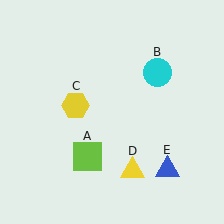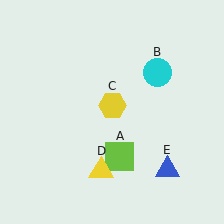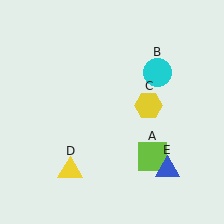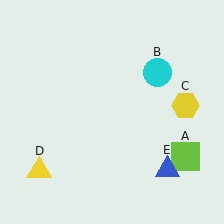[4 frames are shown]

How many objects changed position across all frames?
3 objects changed position: lime square (object A), yellow hexagon (object C), yellow triangle (object D).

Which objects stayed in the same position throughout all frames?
Cyan circle (object B) and blue triangle (object E) remained stationary.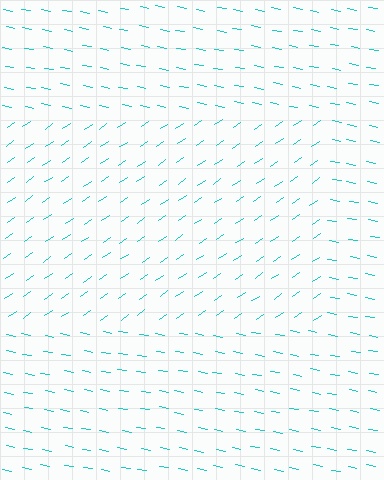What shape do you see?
I see a rectangle.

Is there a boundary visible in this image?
Yes, there is a texture boundary formed by a change in line orientation.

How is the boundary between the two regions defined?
The boundary is defined purely by a change in line orientation (approximately 45 degrees difference). All lines are the same color and thickness.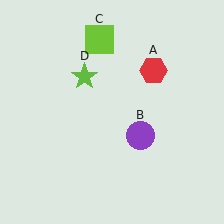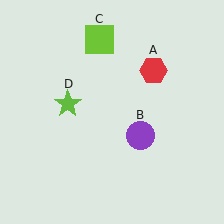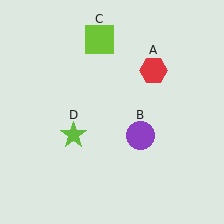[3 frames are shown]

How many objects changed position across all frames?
1 object changed position: lime star (object D).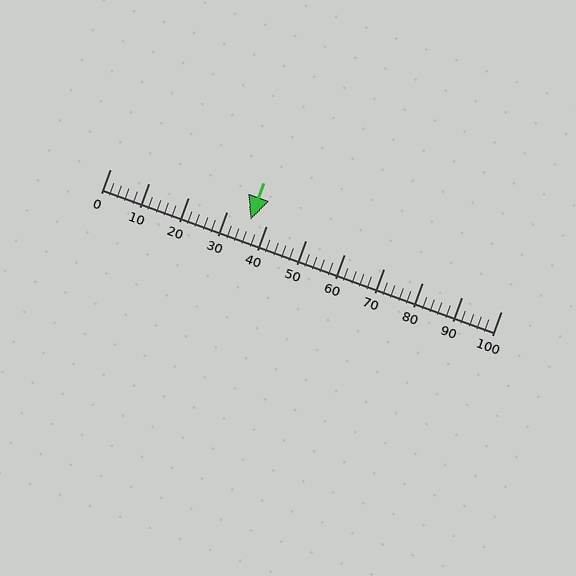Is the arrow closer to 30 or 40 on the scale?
The arrow is closer to 40.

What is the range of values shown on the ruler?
The ruler shows values from 0 to 100.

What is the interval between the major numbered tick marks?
The major tick marks are spaced 10 units apart.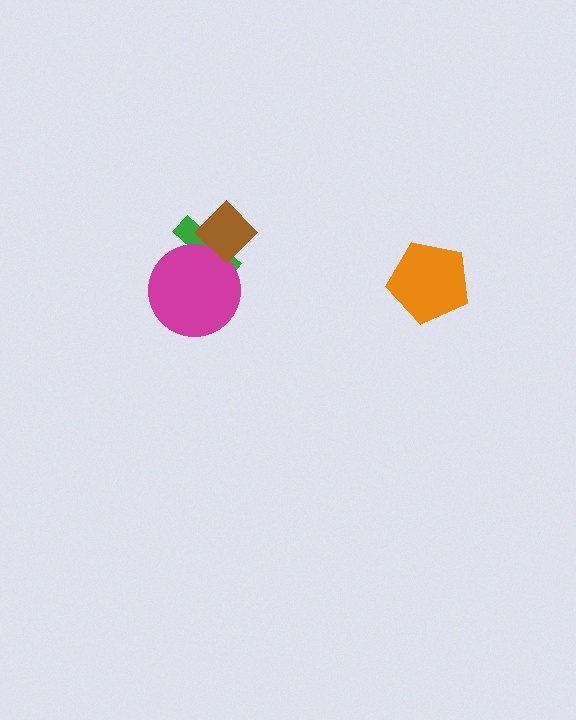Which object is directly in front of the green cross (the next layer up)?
The magenta circle is directly in front of the green cross.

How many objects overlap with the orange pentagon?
0 objects overlap with the orange pentagon.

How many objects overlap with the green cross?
2 objects overlap with the green cross.